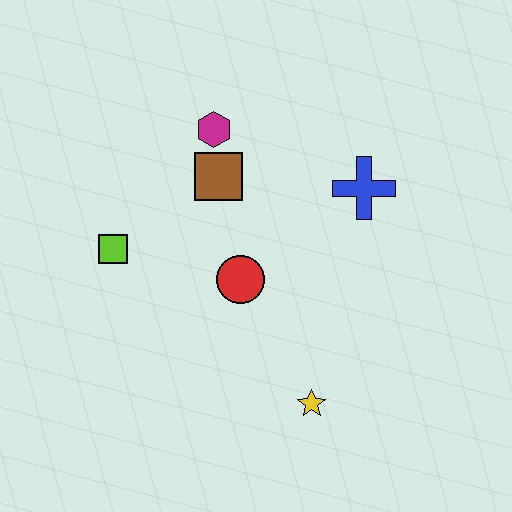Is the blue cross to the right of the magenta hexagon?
Yes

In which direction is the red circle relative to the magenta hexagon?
The red circle is below the magenta hexagon.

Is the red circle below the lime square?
Yes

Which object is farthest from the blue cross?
The lime square is farthest from the blue cross.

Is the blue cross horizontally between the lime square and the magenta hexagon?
No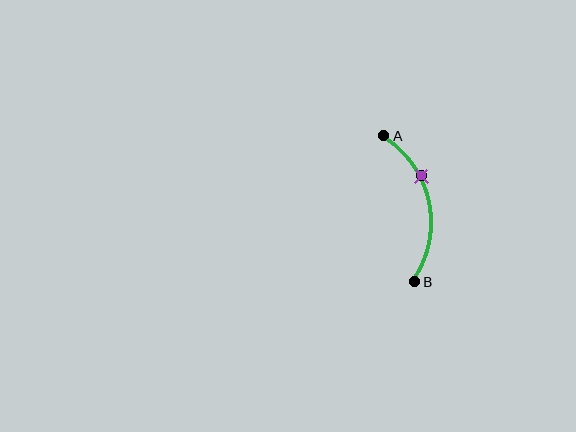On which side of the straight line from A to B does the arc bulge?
The arc bulges to the right of the straight line connecting A and B.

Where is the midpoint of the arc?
The arc midpoint is the point on the curve farthest from the straight line joining A and B. It sits to the right of that line.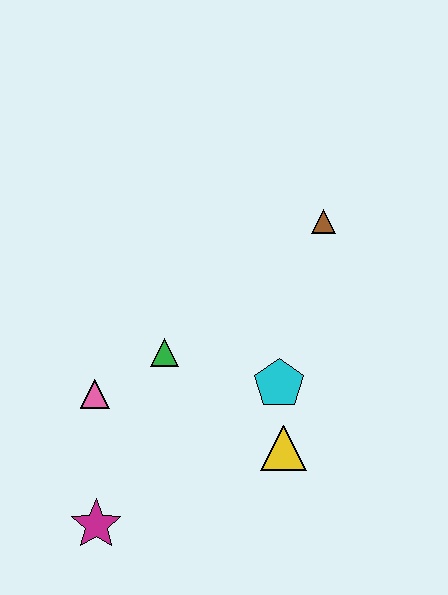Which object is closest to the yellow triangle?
The cyan pentagon is closest to the yellow triangle.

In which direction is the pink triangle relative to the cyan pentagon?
The pink triangle is to the left of the cyan pentagon.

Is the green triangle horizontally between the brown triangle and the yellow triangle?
No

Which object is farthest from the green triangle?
The brown triangle is farthest from the green triangle.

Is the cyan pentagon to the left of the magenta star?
No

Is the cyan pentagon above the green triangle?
No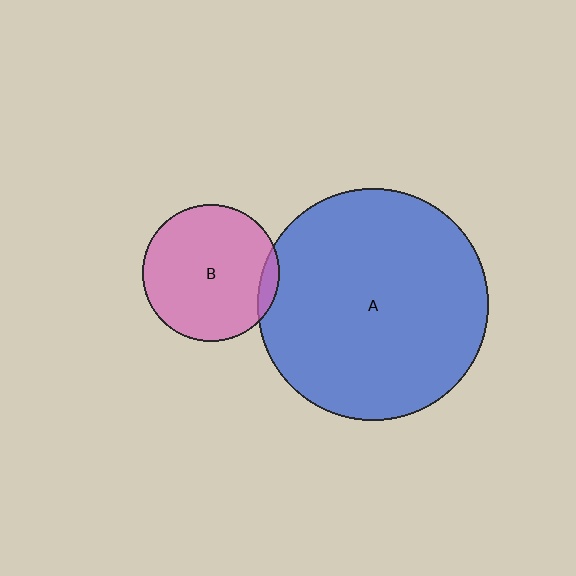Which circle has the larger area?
Circle A (blue).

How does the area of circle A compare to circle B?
Approximately 2.8 times.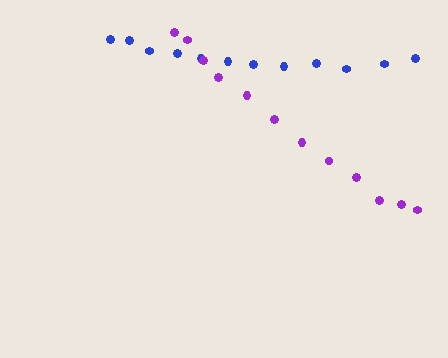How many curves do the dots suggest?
There are 2 distinct paths.